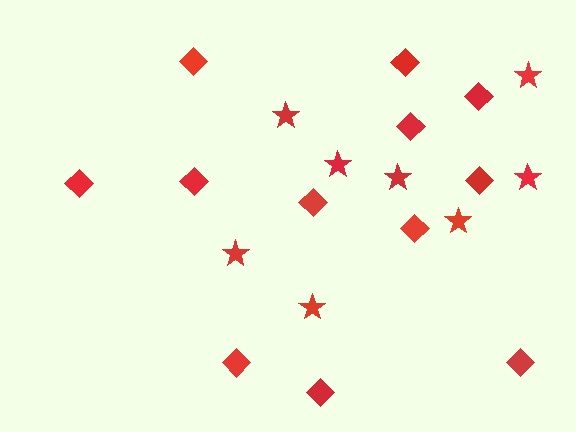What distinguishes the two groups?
There are 2 groups: one group of stars (8) and one group of diamonds (12).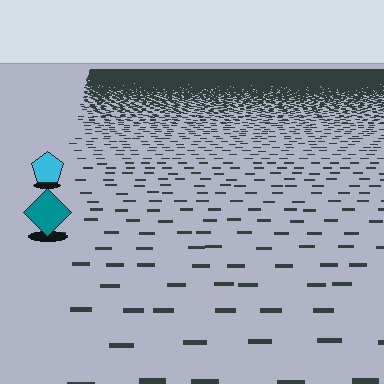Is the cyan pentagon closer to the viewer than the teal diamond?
No. The teal diamond is closer — you can tell from the texture gradient: the ground texture is coarser near it.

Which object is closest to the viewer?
The teal diamond is closest. The texture marks near it are larger and more spread out.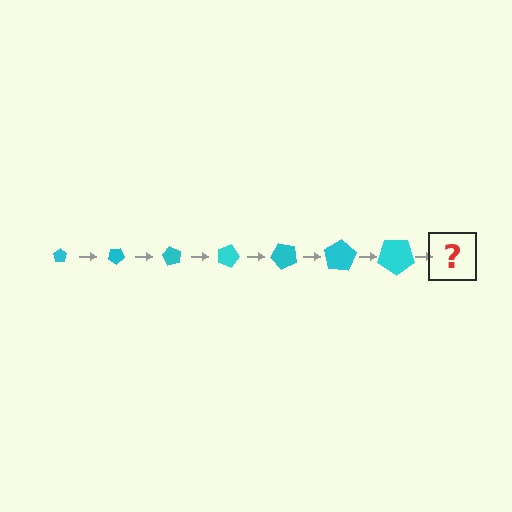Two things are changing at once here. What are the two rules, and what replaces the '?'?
The two rules are that the pentagon grows larger each step and it rotates 30 degrees each step. The '?' should be a pentagon, larger than the previous one and rotated 210 degrees from the start.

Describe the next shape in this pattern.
It should be a pentagon, larger than the previous one and rotated 210 degrees from the start.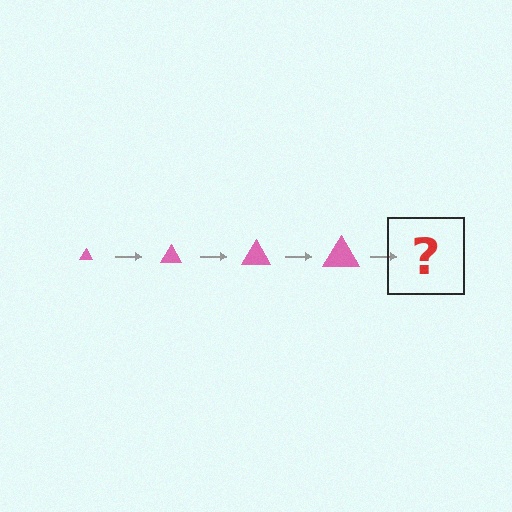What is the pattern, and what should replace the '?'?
The pattern is that the triangle gets progressively larger each step. The '?' should be a pink triangle, larger than the previous one.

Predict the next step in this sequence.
The next step is a pink triangle, larger than the previous one.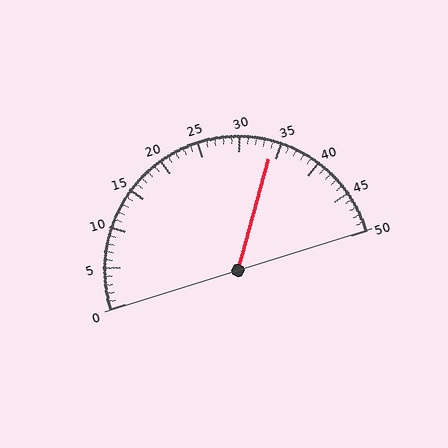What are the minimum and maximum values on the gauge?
The gauge ranges from 0 to 50.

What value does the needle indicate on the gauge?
The needle indicates approximately 34.